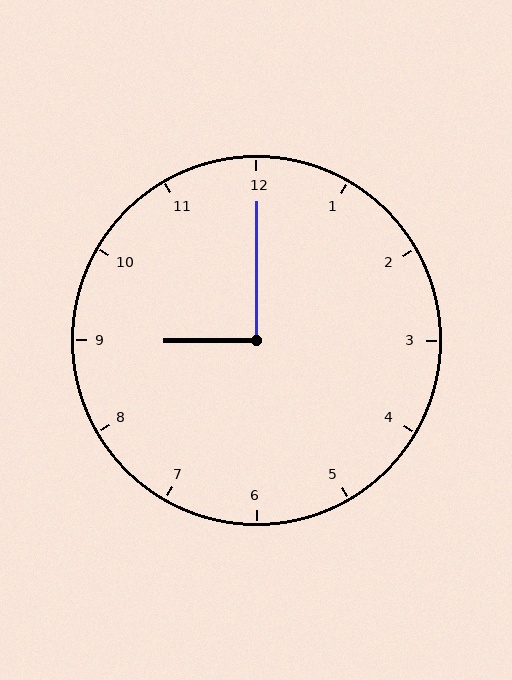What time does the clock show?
9:00.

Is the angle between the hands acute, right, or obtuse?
It is right.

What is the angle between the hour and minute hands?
Approximately 90 degrees.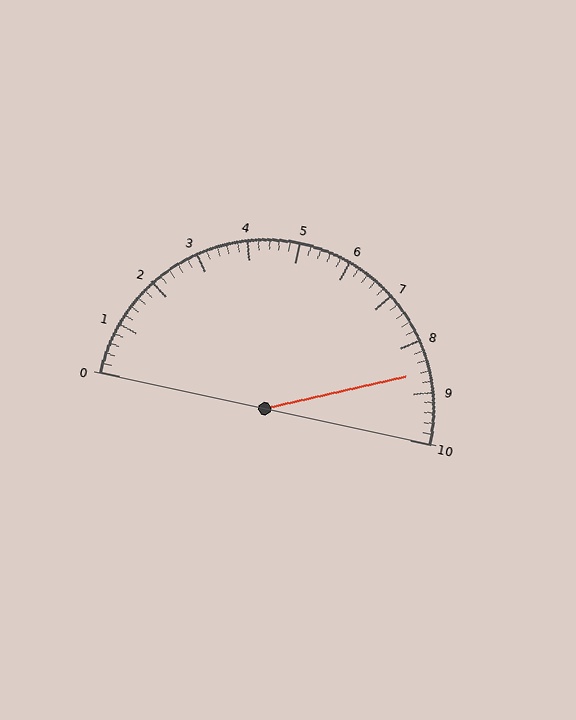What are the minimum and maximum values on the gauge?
The gauge ranges from 0 to 10.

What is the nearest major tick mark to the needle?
The nearest major tick mark is 9.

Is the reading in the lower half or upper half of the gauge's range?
The reading is in the upper half of the range (0 to 10).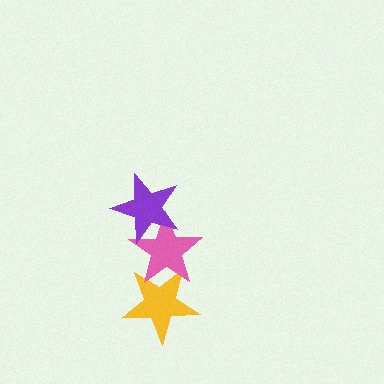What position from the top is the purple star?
The purple star is 1st from the top.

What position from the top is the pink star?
The pink star is 2nd from the top.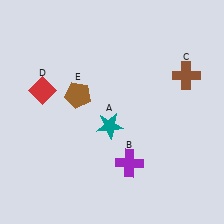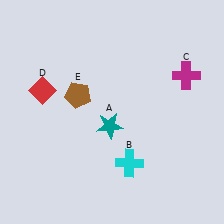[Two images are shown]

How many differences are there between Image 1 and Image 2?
There are 2 differences between the two images.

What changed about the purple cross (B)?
In Image 1, B is purple. In Image 2, it changed to cyan.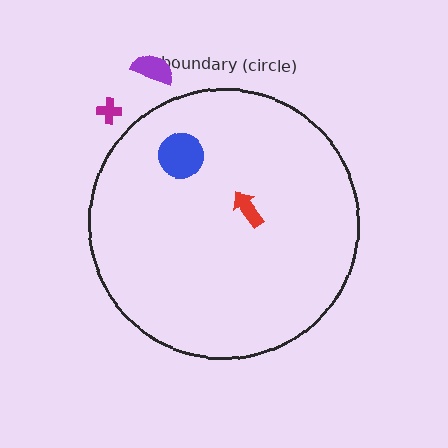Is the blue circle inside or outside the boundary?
Inside.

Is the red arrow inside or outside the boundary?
Inside.